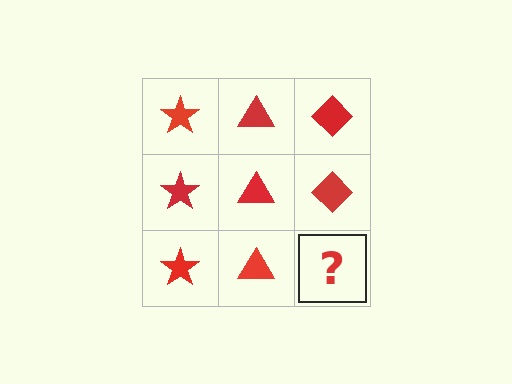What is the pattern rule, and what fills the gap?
The rule is that each column has a consistent shape. The gap should be filled with a red diamond.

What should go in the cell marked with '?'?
The missing cell should contain a red diamond.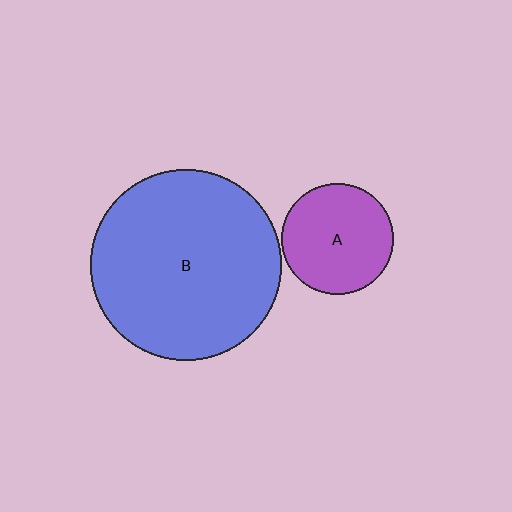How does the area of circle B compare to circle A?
Approximately 3.0 times.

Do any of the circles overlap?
No, none of the circles overlap.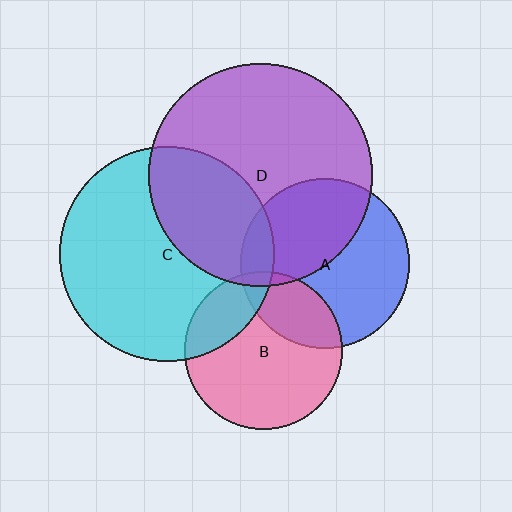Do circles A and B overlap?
Yes.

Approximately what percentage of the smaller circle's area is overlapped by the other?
Approximately 25%.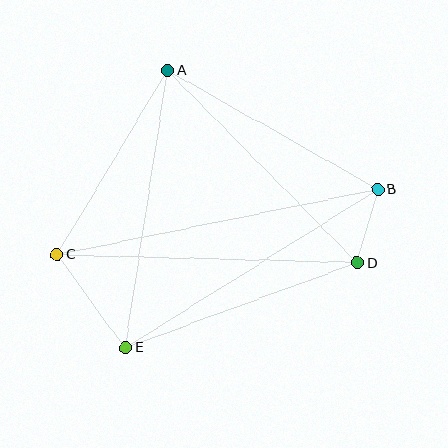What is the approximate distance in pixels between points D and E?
The distance between D and E is approximately 247 pixels.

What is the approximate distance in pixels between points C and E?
The distance between C and E is approximately 115 pixels.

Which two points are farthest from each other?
Points B and C are farthest from each other.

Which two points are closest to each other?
Points B and D are closest to each other.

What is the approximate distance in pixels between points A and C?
The distance between A and C is approximately 215 pixels.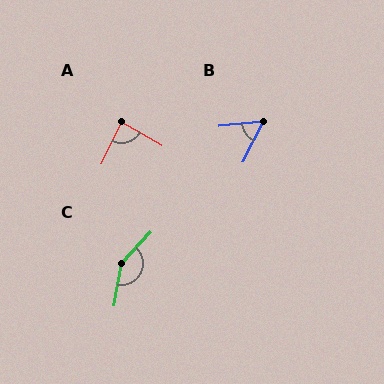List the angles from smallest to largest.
B (58°), A (86°), C (147°).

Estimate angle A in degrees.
Approximately 86 degrees.